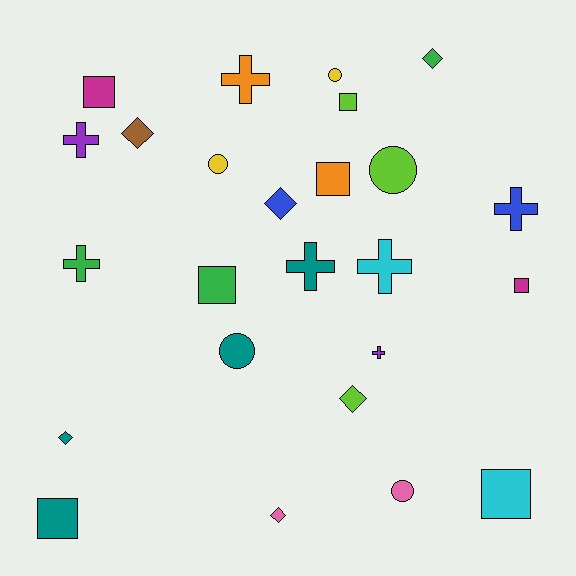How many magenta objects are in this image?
There are 2 magenta objects.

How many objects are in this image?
There are 25 objects.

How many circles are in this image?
There are 5 circles.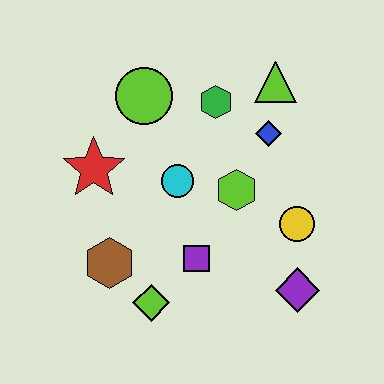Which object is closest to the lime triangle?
The blue diamond is closest to the lime triangle.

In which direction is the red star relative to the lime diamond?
The red star is above the lime diamond.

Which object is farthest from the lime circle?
The purple diamond is farthest from the lime circle.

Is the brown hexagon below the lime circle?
Yes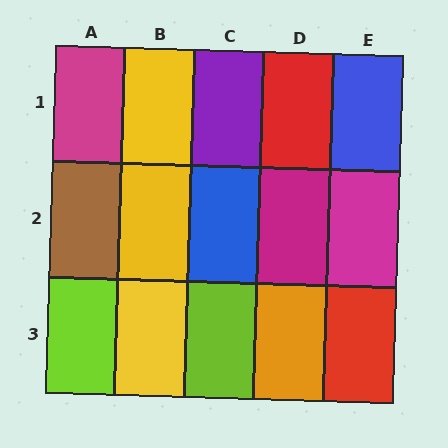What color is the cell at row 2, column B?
Yellow.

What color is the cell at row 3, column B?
Yellow.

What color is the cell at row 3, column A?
Lime.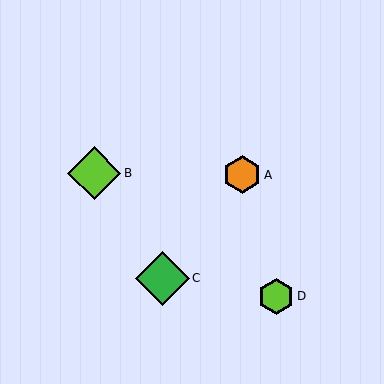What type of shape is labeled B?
Shape B is a lime diamond.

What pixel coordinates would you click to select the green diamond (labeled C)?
Click at (162, 278) to select the green diamond C.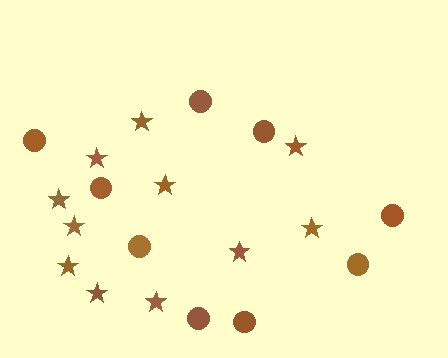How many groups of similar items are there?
There are 2 groups: one group of circles (9) and one group of stars (11).